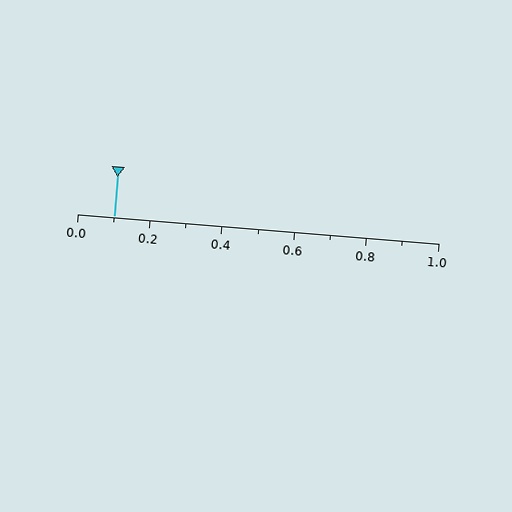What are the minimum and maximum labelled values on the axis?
The axis runs from 0.0 to 1.0.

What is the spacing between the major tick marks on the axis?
The major ticks are spaced 0.2 apart.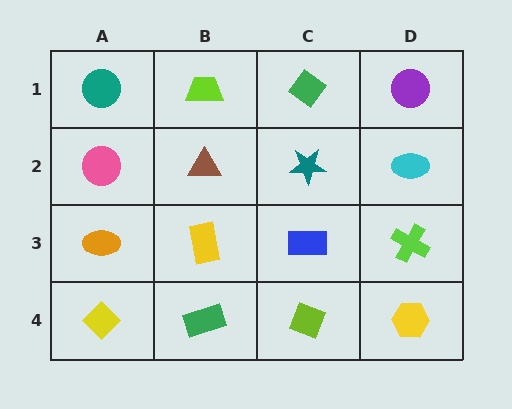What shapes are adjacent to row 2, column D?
A purple circle (row 1, column D), a lime cross (row 3, column D), a teal star (row 2, column C).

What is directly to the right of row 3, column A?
A yellow rectangle.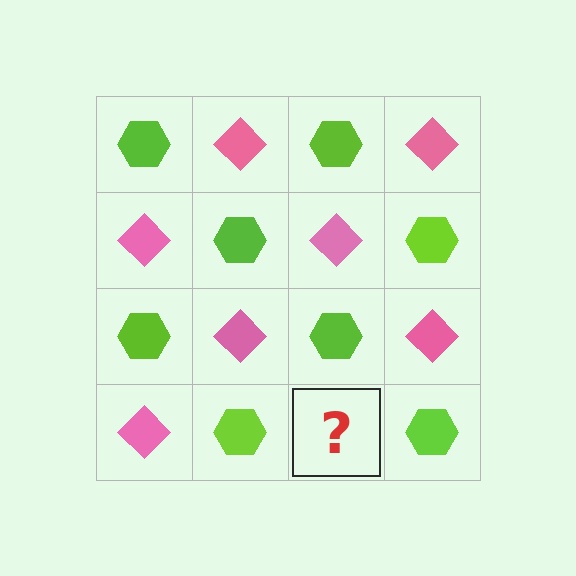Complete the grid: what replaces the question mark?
The question mark should be replaced with a pink diamond.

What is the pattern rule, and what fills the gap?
The rule is that it alternates lime hexagon and pink diamond in a checkerboard pattern. The gap should be filled with a pink diamond.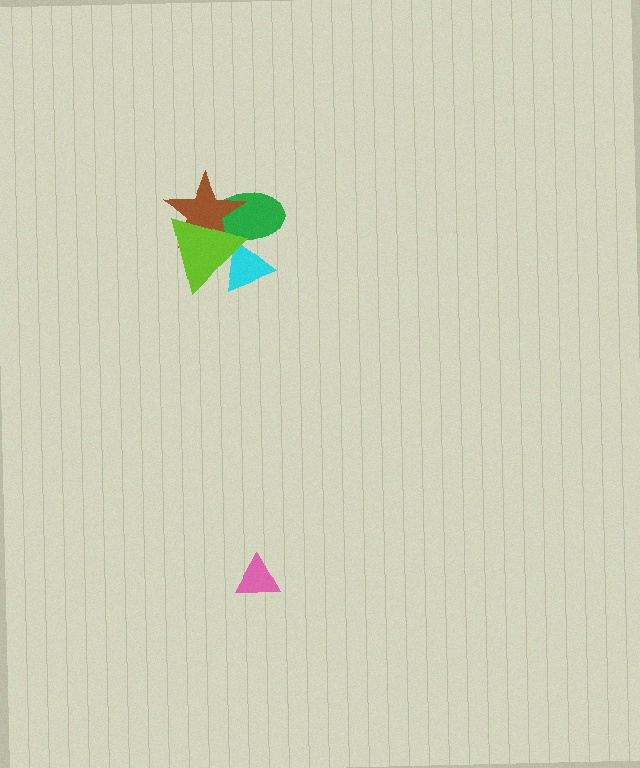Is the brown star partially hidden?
Yes, it is partially covered by another shape.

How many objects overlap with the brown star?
2 objects overlap with the brown star.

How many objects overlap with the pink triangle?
0 objects overlap with the pink triangle.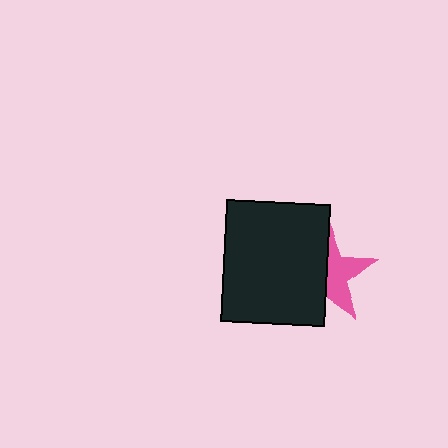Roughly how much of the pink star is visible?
About half of it is visible (roughly 48%).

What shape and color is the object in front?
The object in front is a black rectangle.